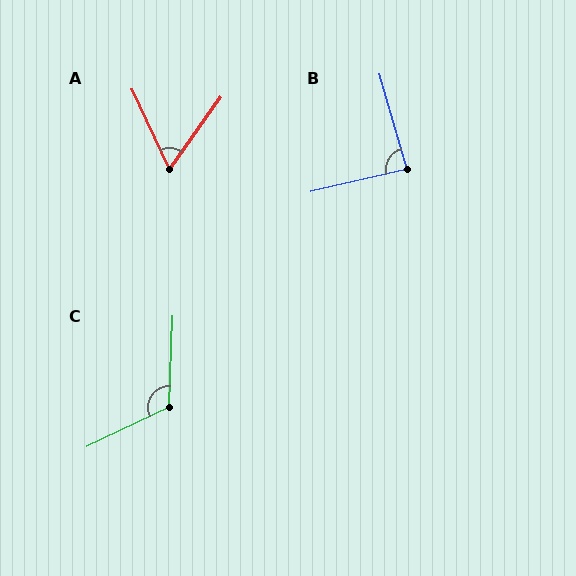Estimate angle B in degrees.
Approximately 87 degrees.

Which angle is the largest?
C, at approximately 118 degrees.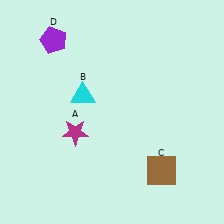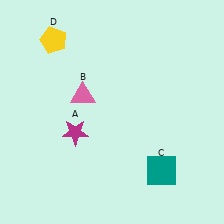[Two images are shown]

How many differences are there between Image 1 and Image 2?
There are 3 differences between the two images.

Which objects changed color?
B changed from cyan to pink. C changed from brown to teal. D changed from purple to yellow.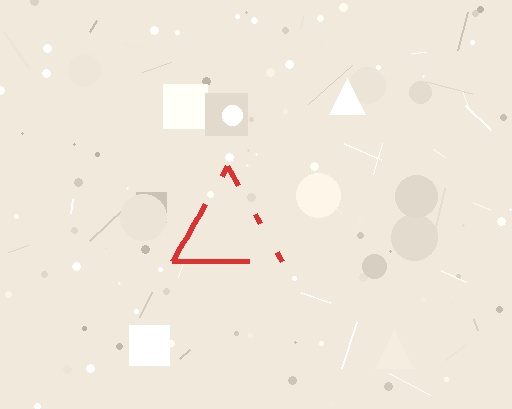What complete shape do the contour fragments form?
The contour fragments form a triangle.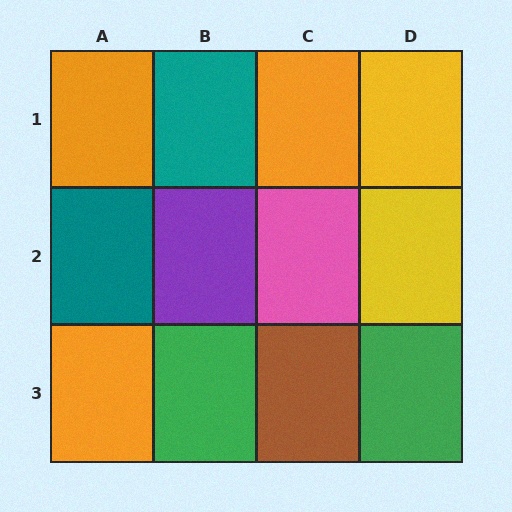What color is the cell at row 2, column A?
Teal.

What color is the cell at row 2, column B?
Purple.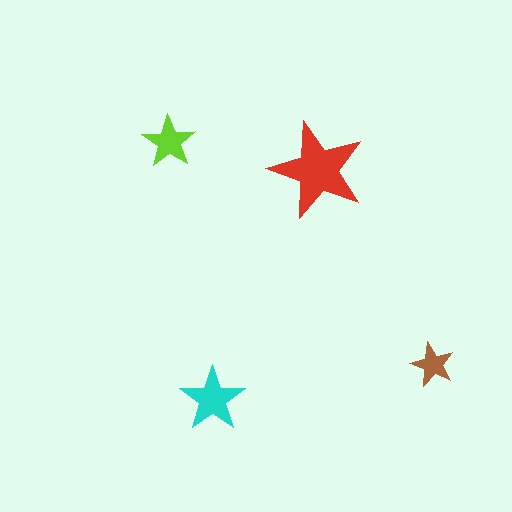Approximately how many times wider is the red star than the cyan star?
About 1.5 times wider.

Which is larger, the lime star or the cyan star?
The cyan one.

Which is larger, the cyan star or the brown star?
The cyan one.